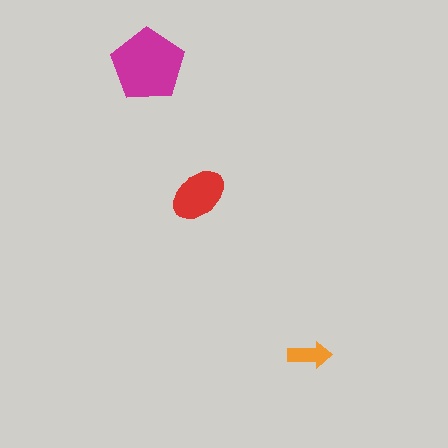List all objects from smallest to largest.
The orange arrow, the red ellipse, the magenta pentagon.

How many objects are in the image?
There are 3 objects in the image.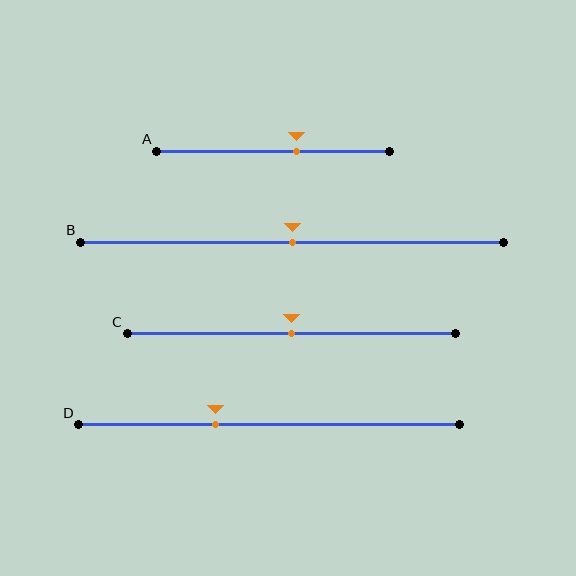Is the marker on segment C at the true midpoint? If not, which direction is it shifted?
Yes, the marker on segment C is at the true midpoint.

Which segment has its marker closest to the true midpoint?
Segment B has its marker closest to the true midpoint.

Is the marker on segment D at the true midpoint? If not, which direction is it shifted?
No, the marker on segment D is shifted to the left by about 14% of the segment length.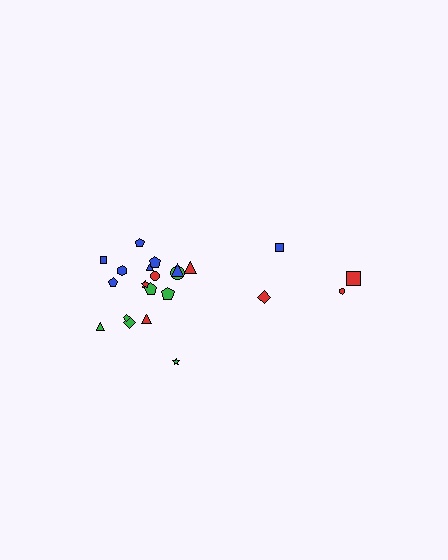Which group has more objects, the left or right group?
The left group.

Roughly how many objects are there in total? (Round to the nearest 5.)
Roughly 20 objects in total.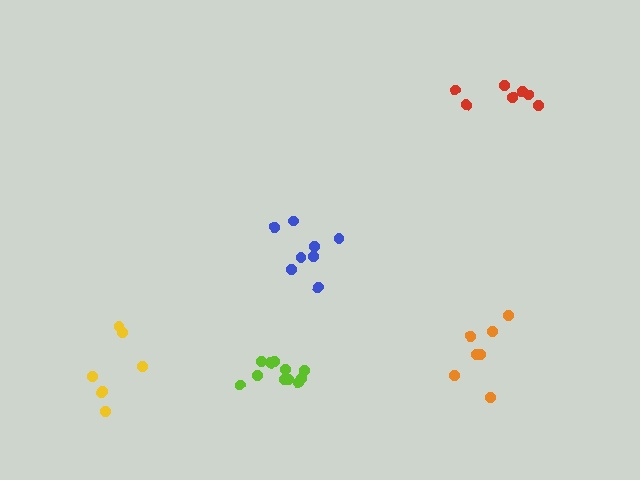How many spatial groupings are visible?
There are 5 spatial groupings.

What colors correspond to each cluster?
The clusters are colored: orange, red, lime, yellow, blue.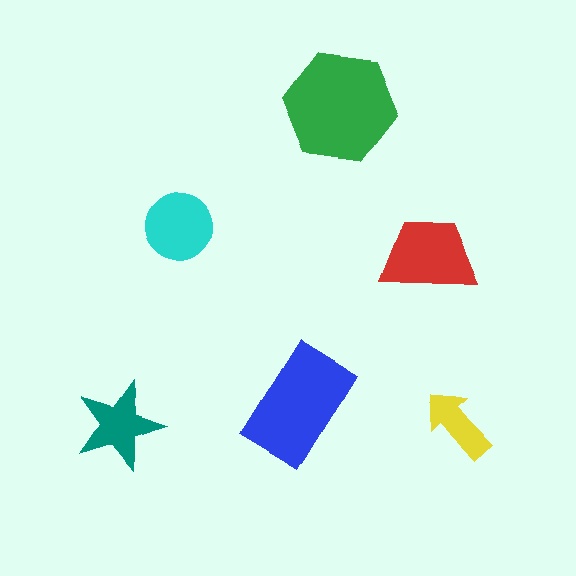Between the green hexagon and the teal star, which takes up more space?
The green hexagon.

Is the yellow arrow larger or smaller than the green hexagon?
Smaller.